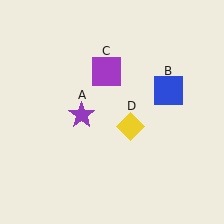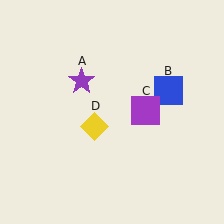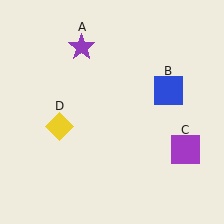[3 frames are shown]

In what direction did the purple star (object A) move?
The purple star (object A) moved up.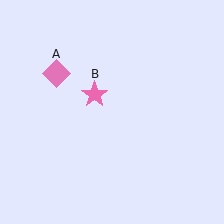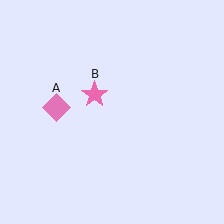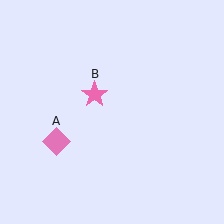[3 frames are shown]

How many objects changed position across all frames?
1 object changed position: pink diamond (object A).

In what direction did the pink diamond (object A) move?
The pink diamond (object A) moved down.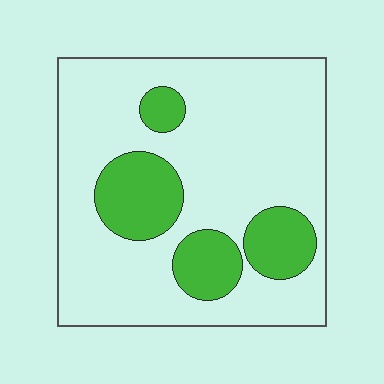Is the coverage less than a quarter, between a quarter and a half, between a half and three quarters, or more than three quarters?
Less than a quarter.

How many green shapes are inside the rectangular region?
4.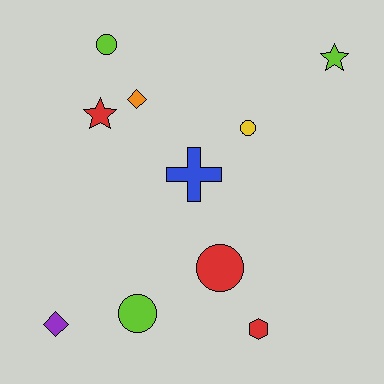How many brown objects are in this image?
There are no brown objects.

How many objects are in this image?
There are 10 objects.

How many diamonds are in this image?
There are 2 diamonds.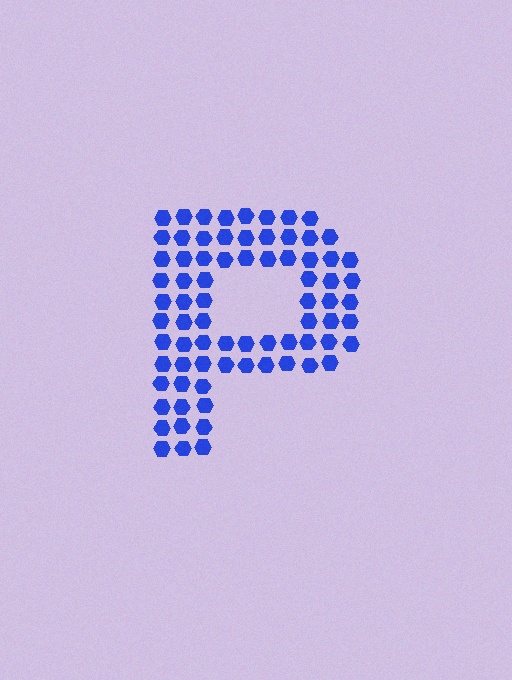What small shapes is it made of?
It is made of small hexagons.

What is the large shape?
The large shape is the letter P.